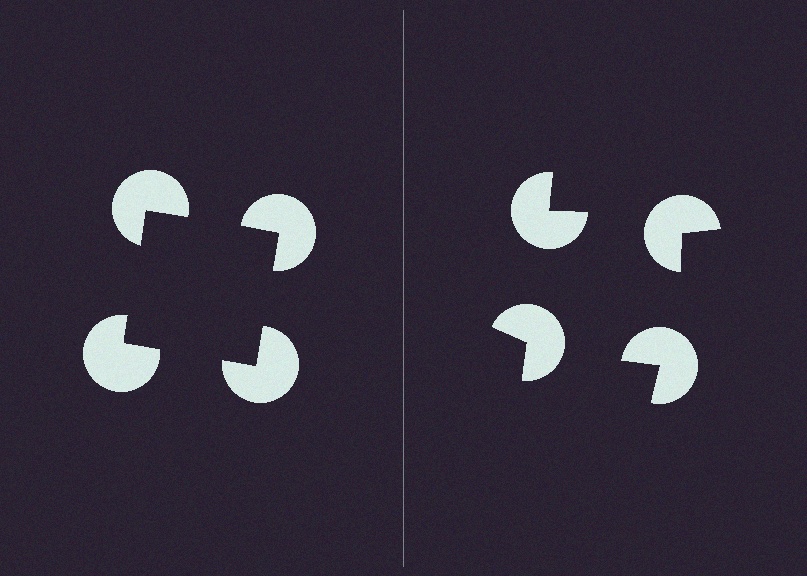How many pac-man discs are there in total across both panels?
8 — 4 on each side.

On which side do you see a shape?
An illusory square appears on the left side. On the right side the wedge cuts are rotated, so no coherent shape forms.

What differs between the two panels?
The pac-man discs are positioned identically on both sides; only the wedge orientations differ. On the left they align to a square; on the right they are misaligned.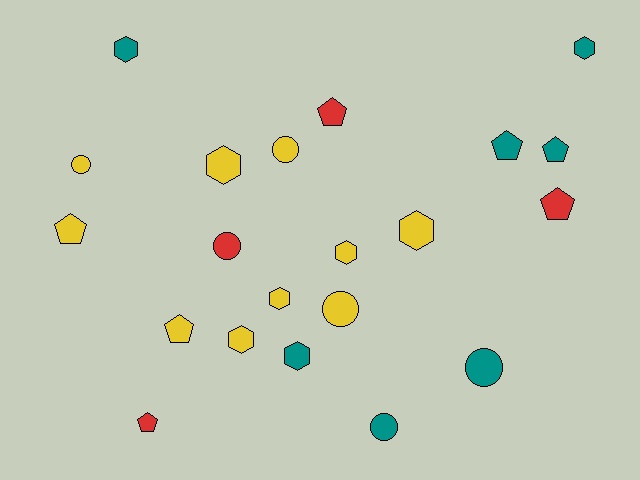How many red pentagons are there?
There are 3 red pentagons.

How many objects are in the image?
There are 21 objects.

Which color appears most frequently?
Yellow, with 10 objects.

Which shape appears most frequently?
Hexagon, with 8 objects.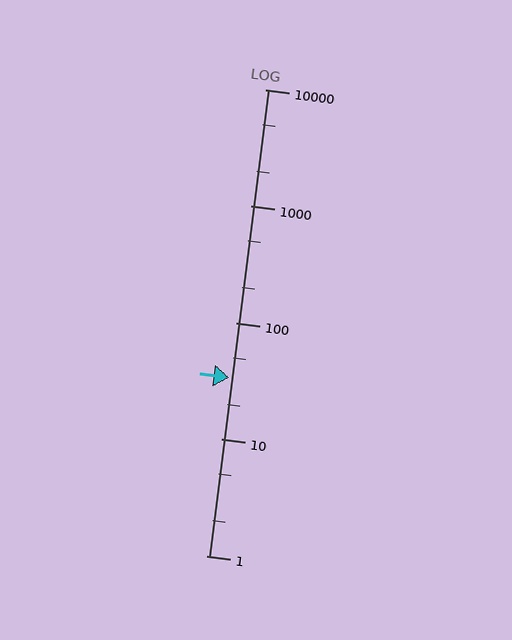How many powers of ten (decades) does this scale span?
The scale spans 4 decades, from 1 to 10000.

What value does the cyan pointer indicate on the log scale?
The pointer indicates approximately 34.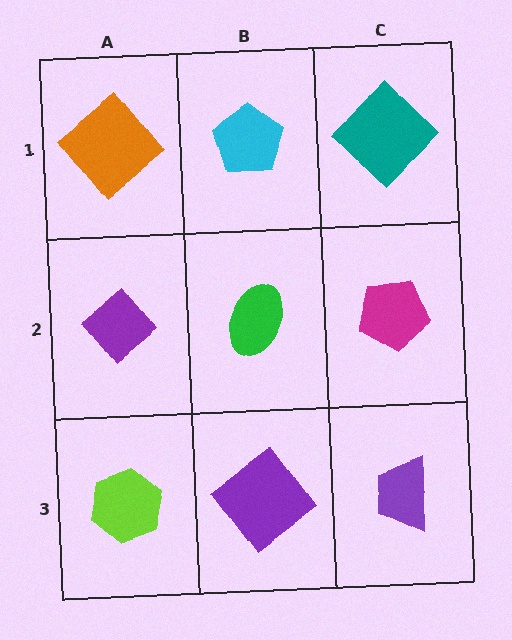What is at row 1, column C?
A teal diamond.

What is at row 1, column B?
A cyan pentagon.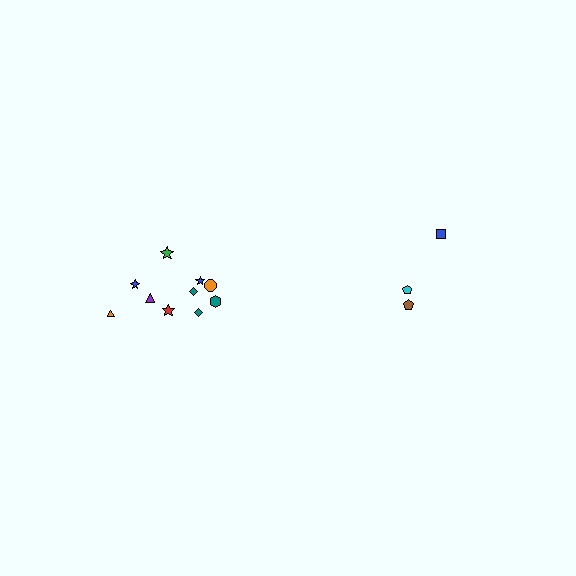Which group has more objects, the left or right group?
The left group.